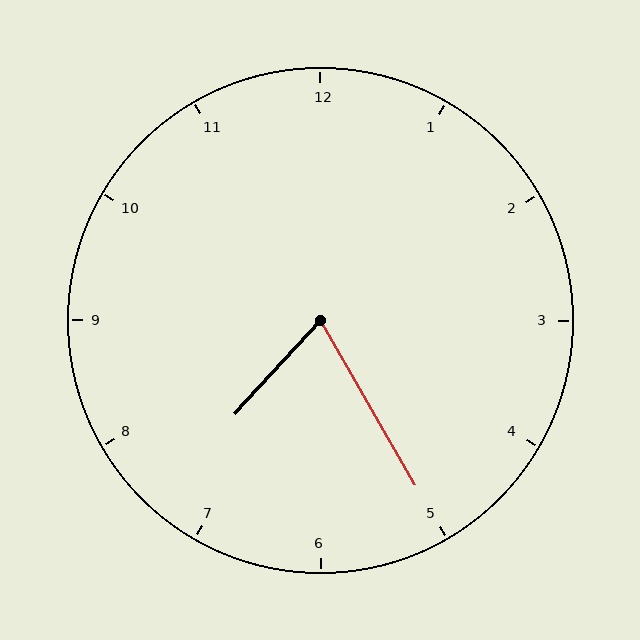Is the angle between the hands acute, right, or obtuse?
It is acute.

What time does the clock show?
7:25.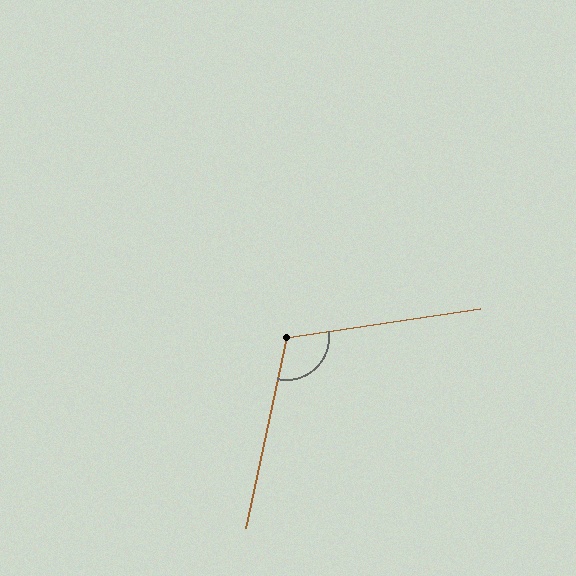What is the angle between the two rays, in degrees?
Approximately 111 degrees.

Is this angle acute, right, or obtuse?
It is obtuse.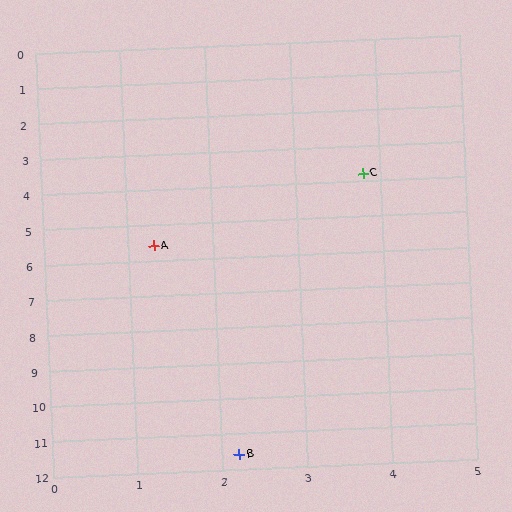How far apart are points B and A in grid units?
Points B and A are about 6.1 grid units apart.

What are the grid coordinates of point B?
Point B is at approximately (2.2, 11.6).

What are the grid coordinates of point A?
Point A is at approximately (1.3, 5.6).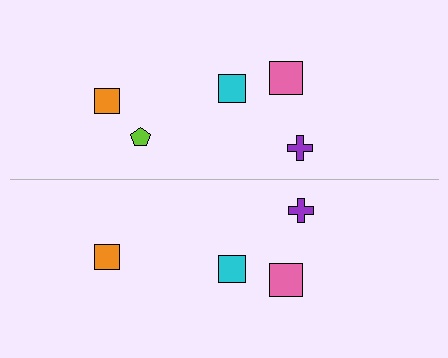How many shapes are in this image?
There are 9 shapes in this image.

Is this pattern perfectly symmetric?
No, the pattern is not perfectly symmetric. A lime pentagon is missing from the bottom side.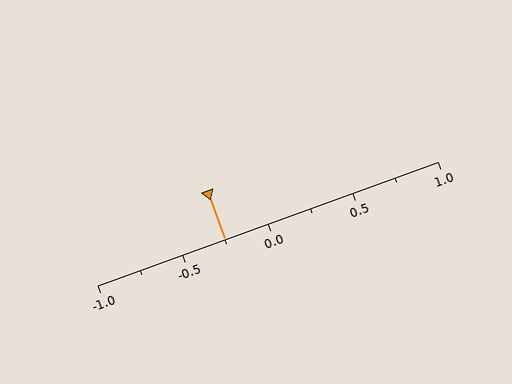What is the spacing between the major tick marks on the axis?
The major ticks are spaced 0.5 apart.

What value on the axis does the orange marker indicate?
The marker indicates approximately -0.25.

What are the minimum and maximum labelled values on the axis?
The axis runs from -1.0 to 1.0.